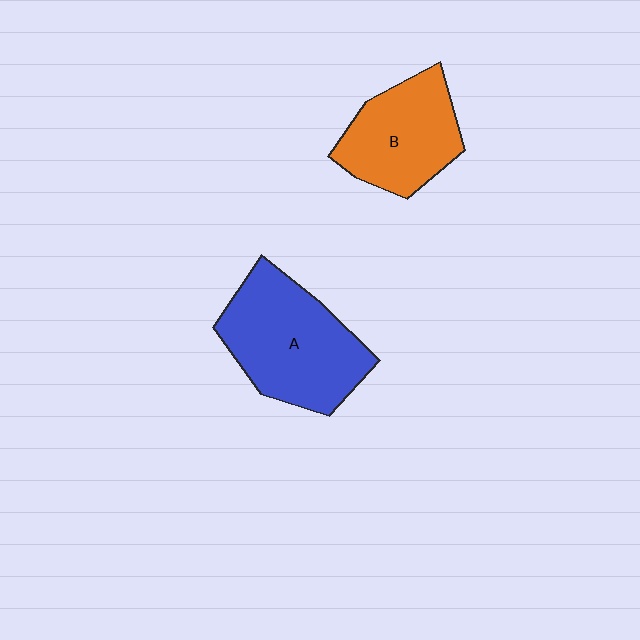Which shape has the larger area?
Shape A (blue).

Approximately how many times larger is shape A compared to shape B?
Approximately 1.3 times.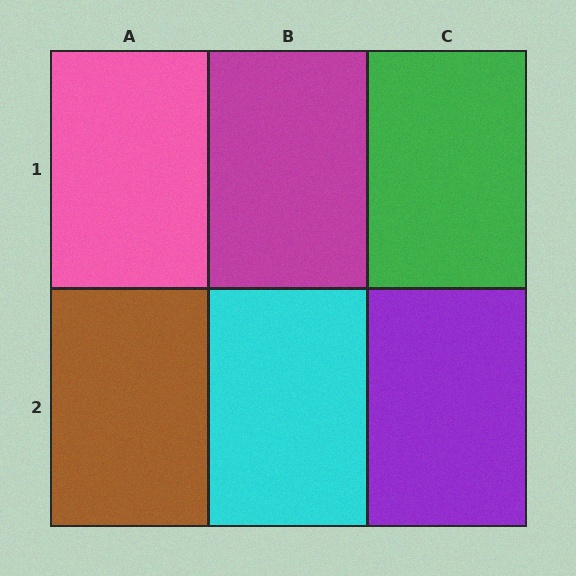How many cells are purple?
1 cell is purple.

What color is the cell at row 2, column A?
Brown.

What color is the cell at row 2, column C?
Purple.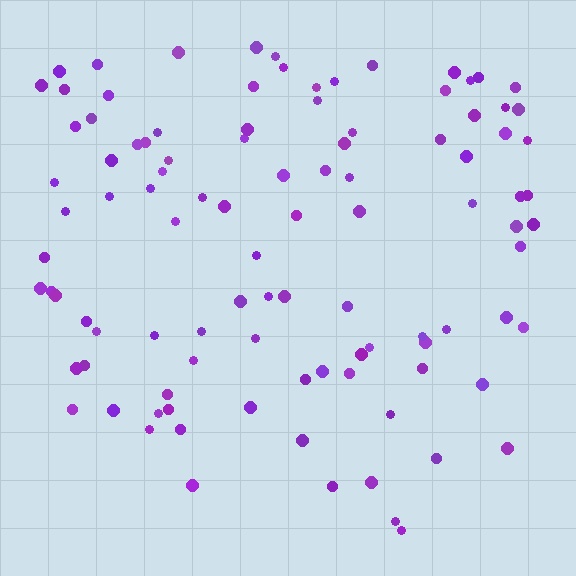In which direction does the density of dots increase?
From bottom to top, with the top side densest.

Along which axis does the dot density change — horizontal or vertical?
Vertical.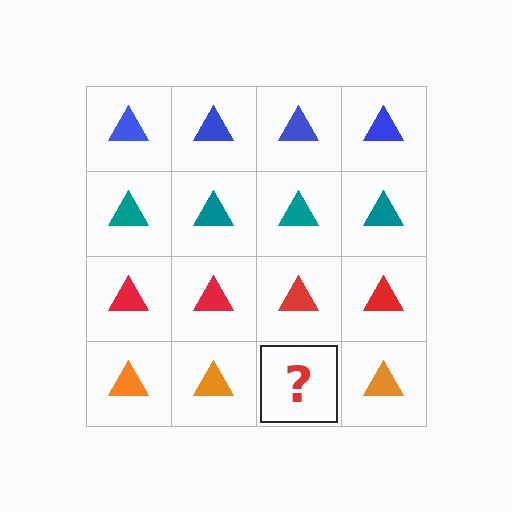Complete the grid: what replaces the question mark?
The question mark should be replaced with an orange triangle.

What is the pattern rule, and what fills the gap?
The rule is that each row has a consistent color. The gap should be filled with an orange triangle.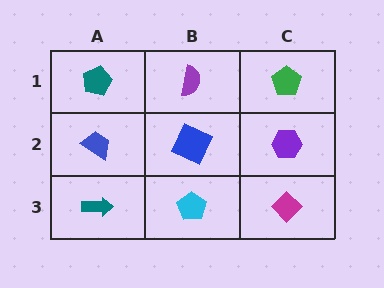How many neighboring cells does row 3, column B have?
3.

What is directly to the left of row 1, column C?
A purple semicircle.